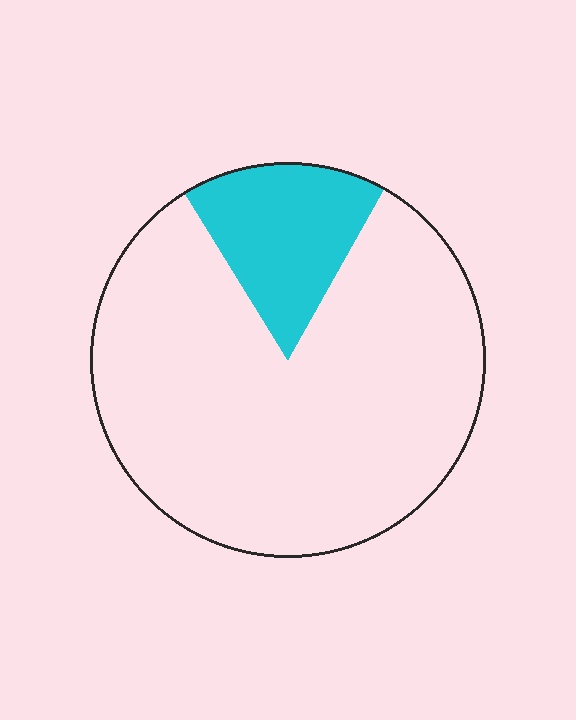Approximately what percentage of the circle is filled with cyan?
Approximately 15%.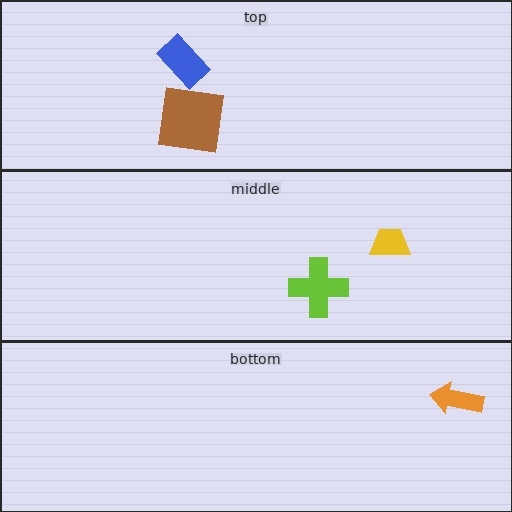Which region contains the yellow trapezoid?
The middle region.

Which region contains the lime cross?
The middle region.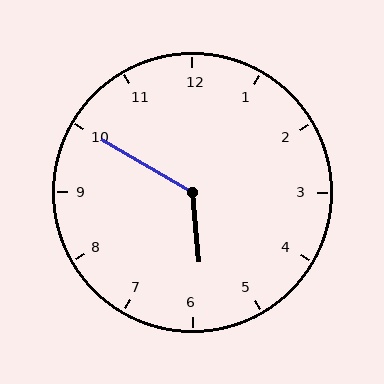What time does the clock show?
5:50.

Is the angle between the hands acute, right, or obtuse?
It is obtuse.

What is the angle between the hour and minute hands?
Approximately 125 degrees.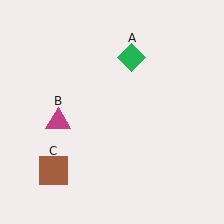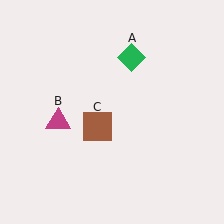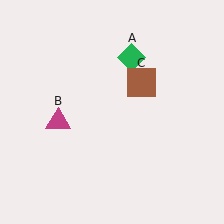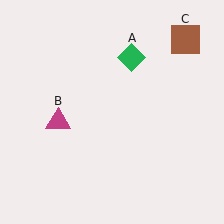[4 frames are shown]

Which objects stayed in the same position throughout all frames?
Green diamond (object A) and magenta triangle (object B) remained stationary.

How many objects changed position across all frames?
1 object changed position: brown square (object C).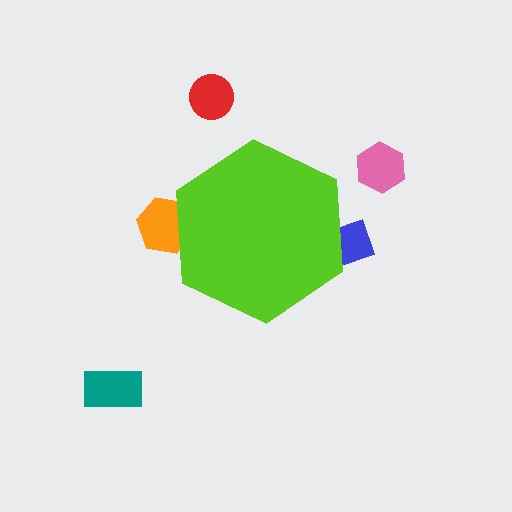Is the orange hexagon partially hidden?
Yes, the orange hexagon is partially hidden behind the lime hexagon.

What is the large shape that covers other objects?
A lime hexagon.